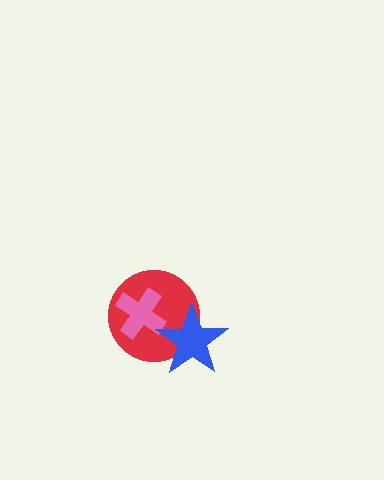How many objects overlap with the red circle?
2 objects overlap with the red circle.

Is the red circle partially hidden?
Yes, it is partially covered by another shape.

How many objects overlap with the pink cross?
1 object overlaps with the pink cross.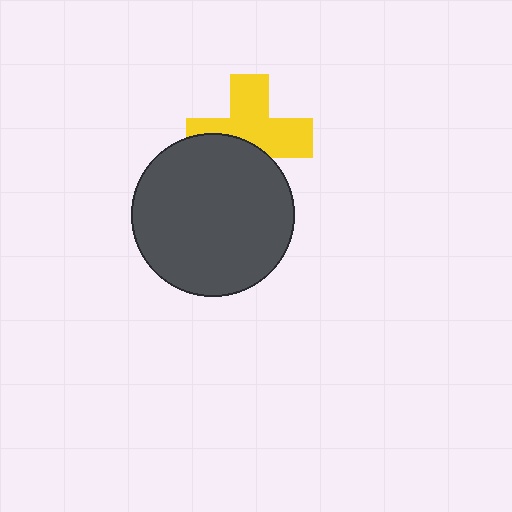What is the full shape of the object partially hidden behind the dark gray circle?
The partially hidden object is a yellow cross.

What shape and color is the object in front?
The object in front is a dark gray circle.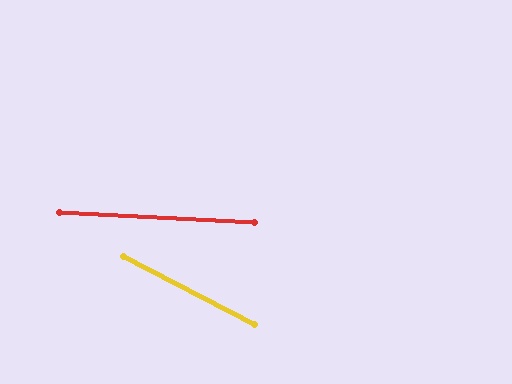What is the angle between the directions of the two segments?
Approximately 25 degrees.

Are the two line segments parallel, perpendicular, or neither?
Neither parallel nor perpendicular — they differ by about 25°.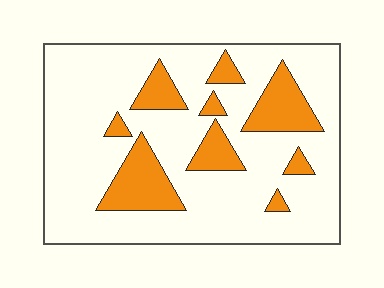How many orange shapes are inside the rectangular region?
9.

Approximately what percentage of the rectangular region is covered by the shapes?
Approximately 20%.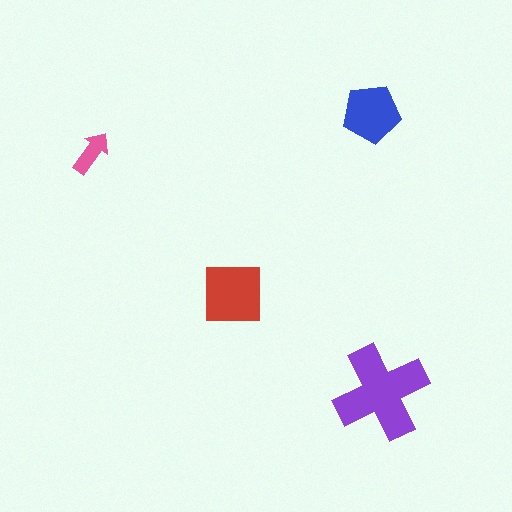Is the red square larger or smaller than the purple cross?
Smaller.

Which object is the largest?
The purple cross.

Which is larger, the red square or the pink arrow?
The red square.